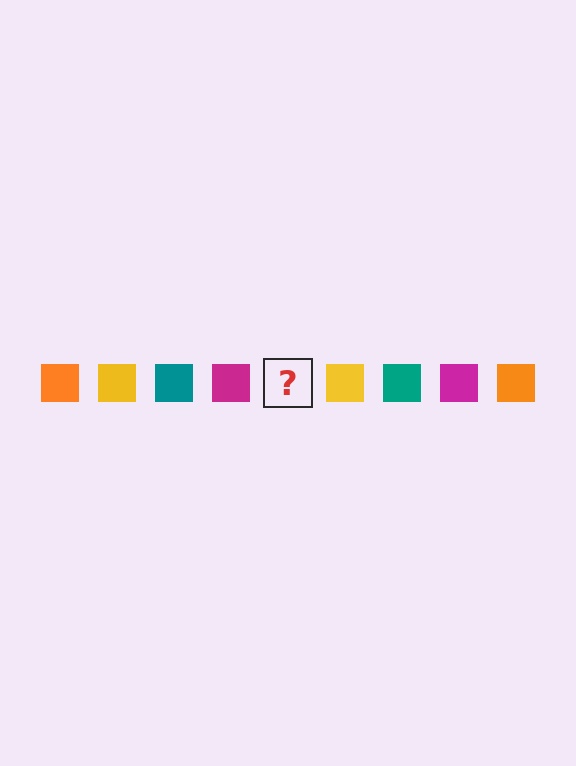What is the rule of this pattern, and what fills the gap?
The rule is that the pattern cycles through orange, yellow, teal, magenta squares. The gap should be filled with an orange square.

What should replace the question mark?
The question mark should be replaced with an orange square.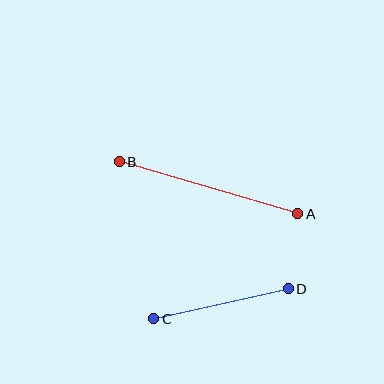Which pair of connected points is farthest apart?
Points A and B are farthest apart.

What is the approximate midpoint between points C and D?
The midpoint is at approximately (221, 304) pixels.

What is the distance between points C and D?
The distance is approximately 138 pixels.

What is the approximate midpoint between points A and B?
The midpoint is at approximately (208, 188) pixels.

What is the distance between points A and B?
The distance is approximately 186 pixels.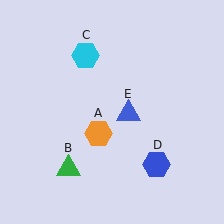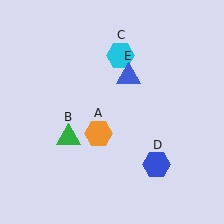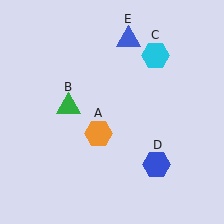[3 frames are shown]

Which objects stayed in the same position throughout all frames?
Orange hexagon (object A) and blue hexagon (object D) remained stationary.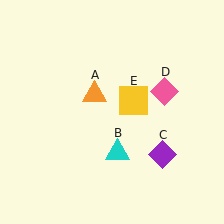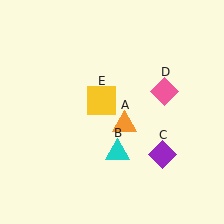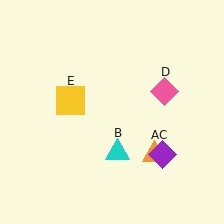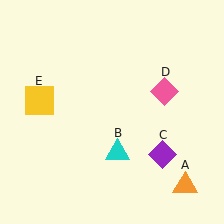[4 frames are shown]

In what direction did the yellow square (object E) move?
The yellow square (object E) moved left.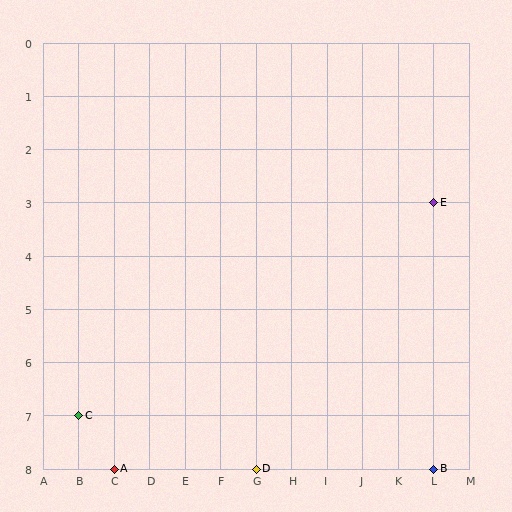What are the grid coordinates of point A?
Point A is at grid coordinates (C, 8).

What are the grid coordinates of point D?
Point D is at grid coordinates (G, 8).